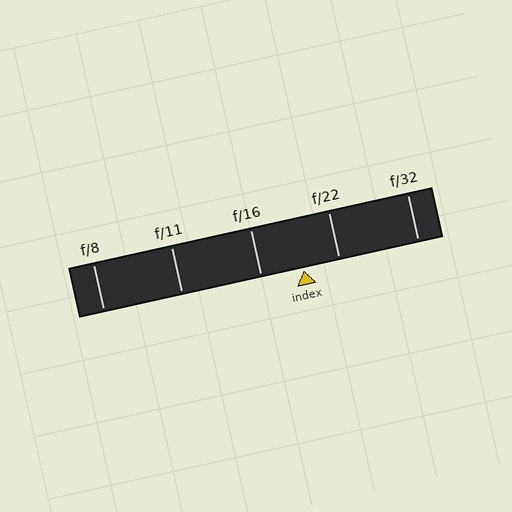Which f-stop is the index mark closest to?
The index mark is closest to f/22.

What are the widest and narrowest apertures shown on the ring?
The widest aperture shown is f/8 and the narrowest is f/32.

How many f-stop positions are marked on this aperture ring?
There are 5 f-stop positions marked.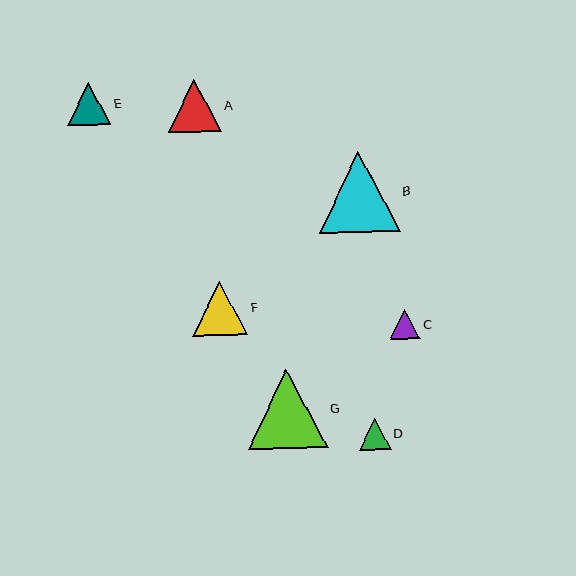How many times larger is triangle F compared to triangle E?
Triangle F is approximately 1.3 times the size of triangle E.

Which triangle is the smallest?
Triangle C is the smallest with a size of approximately 30 pixels.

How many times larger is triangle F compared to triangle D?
Triangle F is approximately 1.7 times the size of triangle D.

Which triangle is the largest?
Triangle B is the largest with a size of approximately 81 pixels.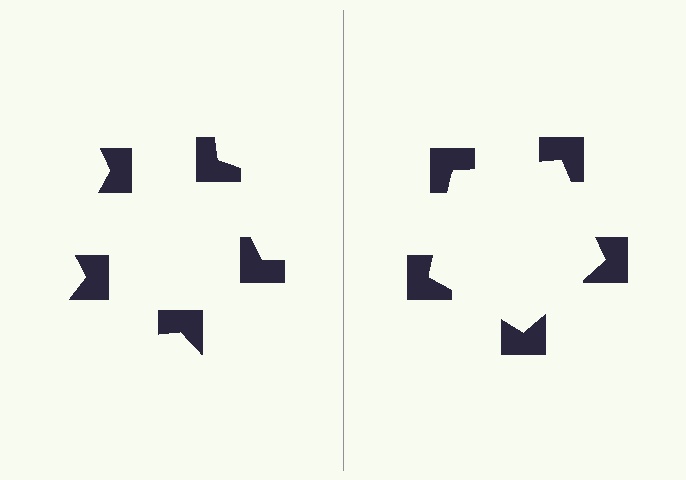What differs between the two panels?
The notched squares are positioned identically on both sides; only the wedge orientations differ. On the right they align to a pentagon; on the left they are misaligned.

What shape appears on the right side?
An illusory pentagon.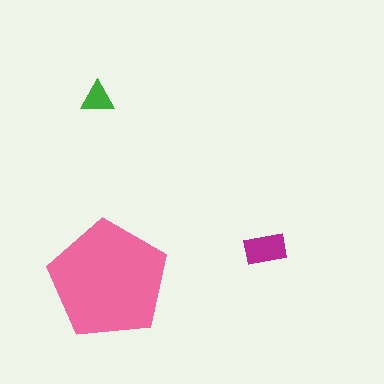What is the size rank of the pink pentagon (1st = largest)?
1st.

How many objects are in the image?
There are 3 objects in the image.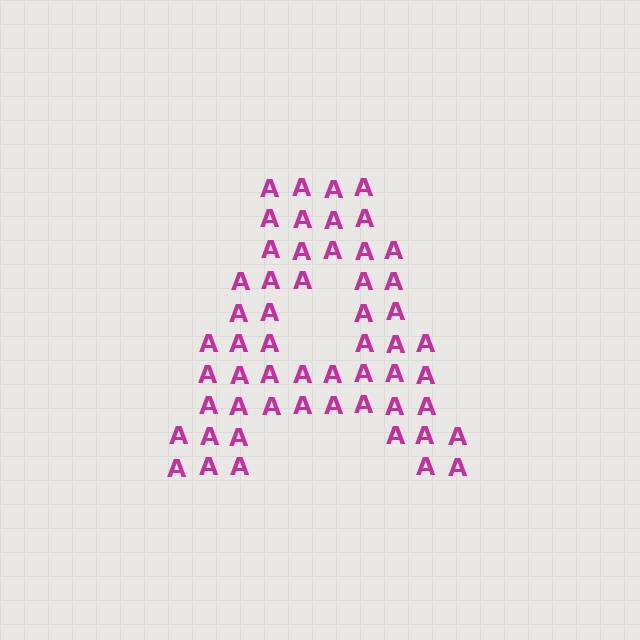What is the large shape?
The large shape is the letter A.